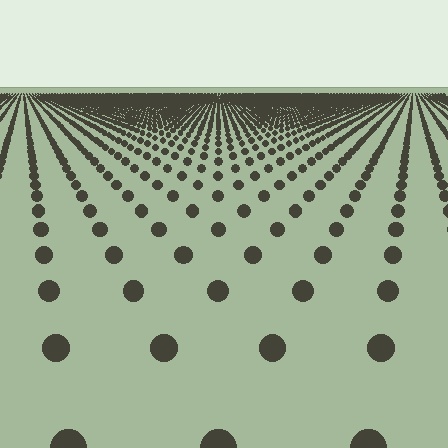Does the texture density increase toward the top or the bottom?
Density increases toward the top.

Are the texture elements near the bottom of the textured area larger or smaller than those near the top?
Larger. Near the bottom, elements are closer to the viewer and appear at a bigger on-screen size.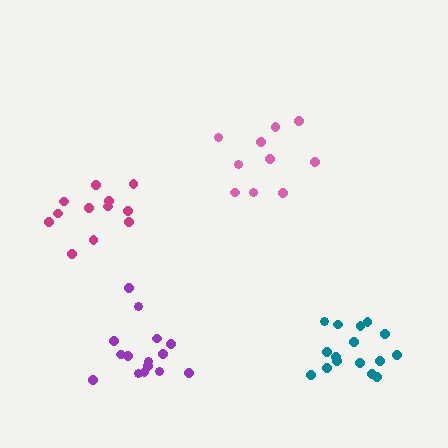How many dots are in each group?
Group 1: 10 dots, Group 2: 16 dots, Group 3: 15 dots, Group 4: 12 dots (53 total).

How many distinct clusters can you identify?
There are 4 distinct clusters.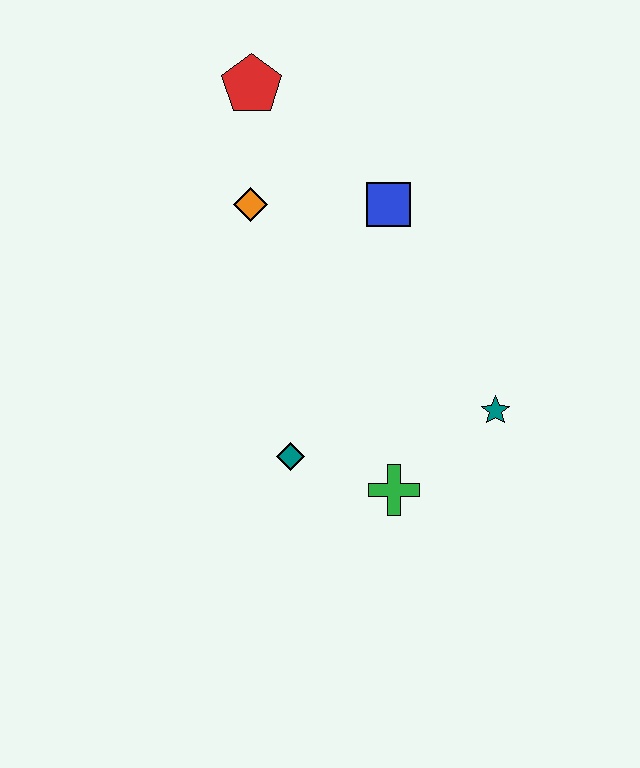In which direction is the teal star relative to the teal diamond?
The teal star is to the right of the teal diamond.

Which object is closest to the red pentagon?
The orange diamond is closest to the red pentagon.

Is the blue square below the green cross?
No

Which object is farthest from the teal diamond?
The red pentagon is farthest from the teal diamond.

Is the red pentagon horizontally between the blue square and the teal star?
No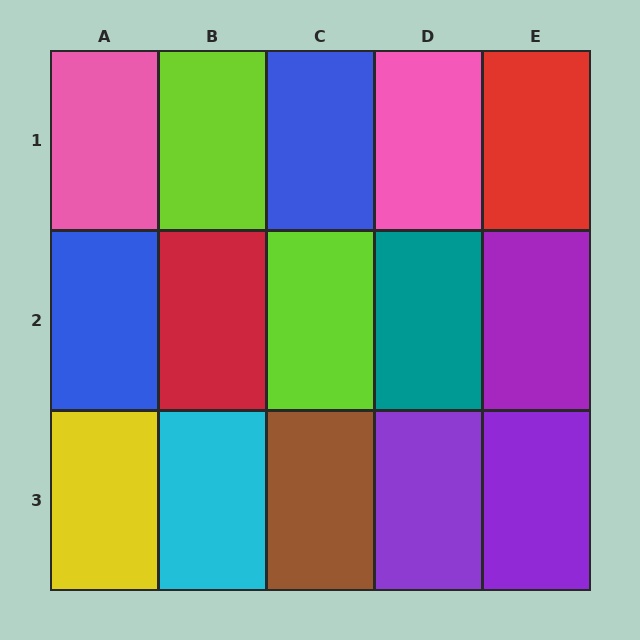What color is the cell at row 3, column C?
Brown.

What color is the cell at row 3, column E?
Purple.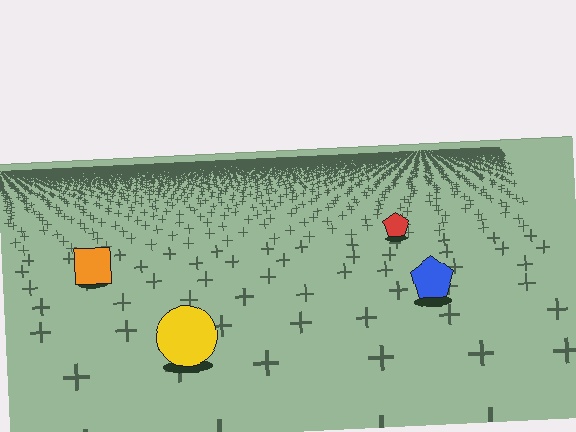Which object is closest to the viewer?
The yellow circle is closest. The texture marks near it are larger and more spread out.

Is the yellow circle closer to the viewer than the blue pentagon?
Yes. The yellow circle is closer — you can tell from the texture gradient: the ground texture is coarser near it.